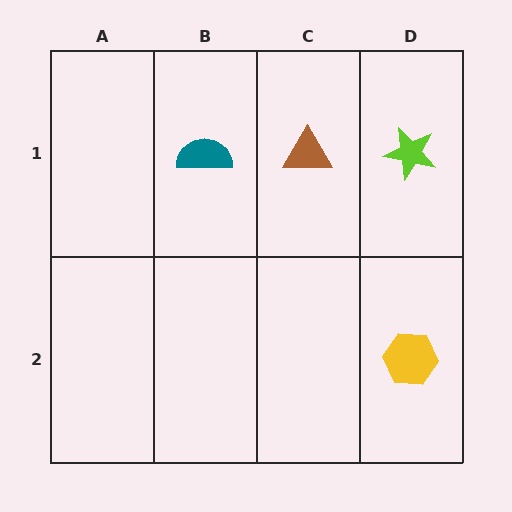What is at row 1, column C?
A brown triangle.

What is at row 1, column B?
A teal semicircle.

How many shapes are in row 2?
1 shape.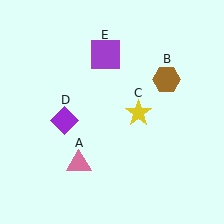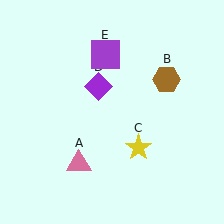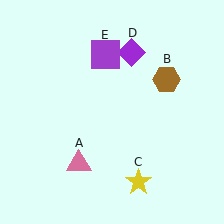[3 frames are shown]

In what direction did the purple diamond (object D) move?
The purple diamond (object D) moved up and to the right.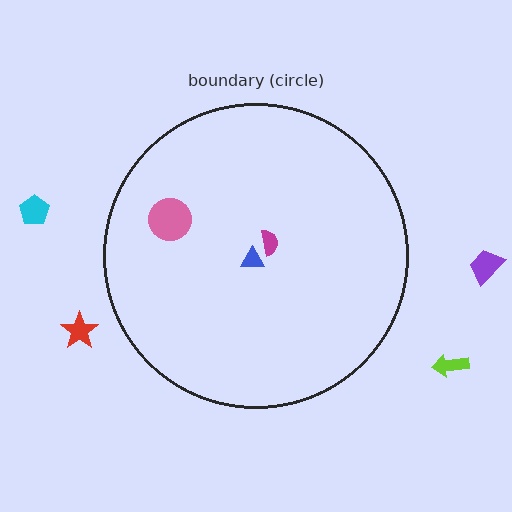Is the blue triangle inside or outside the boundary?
Inside.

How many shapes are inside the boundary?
3 inside, 4 outside.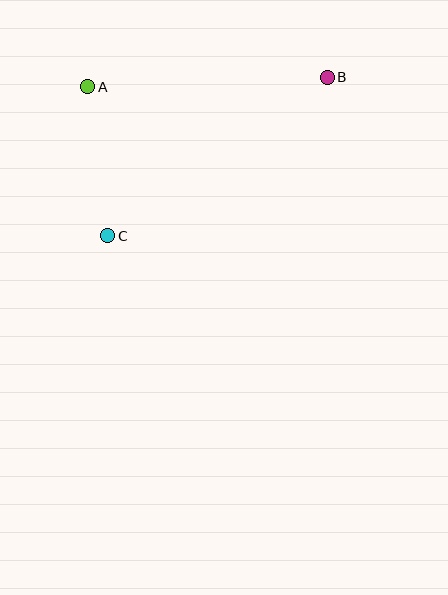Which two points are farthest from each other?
Points B and C are farthest from each other.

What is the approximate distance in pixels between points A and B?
The distance between A and B is approximately 240 pixels.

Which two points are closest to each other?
Points A and C are closest to each other.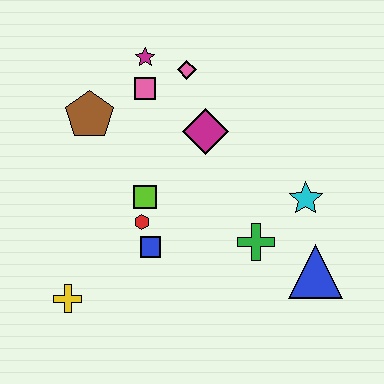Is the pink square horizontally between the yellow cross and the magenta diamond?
Yes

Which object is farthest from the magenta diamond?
The yellow cross is farthest from the magenta diamond.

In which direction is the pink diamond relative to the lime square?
The pink diamond is above the lime square.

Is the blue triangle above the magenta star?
No